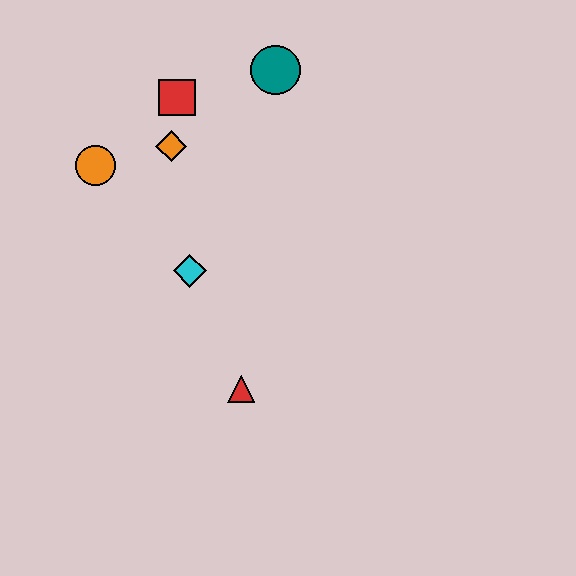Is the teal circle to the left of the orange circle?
No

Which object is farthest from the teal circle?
The red triangle is farthest from the teal circle.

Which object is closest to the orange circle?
The orange diamond is closest to the orange circle.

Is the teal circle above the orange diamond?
Yes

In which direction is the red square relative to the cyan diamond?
The red square is above the cyan diamond.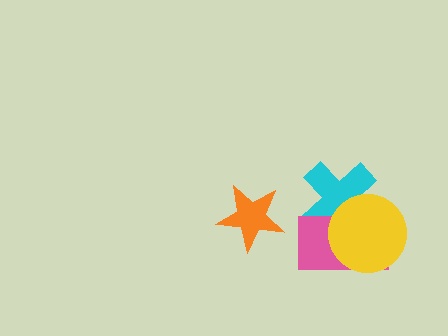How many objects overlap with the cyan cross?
2 objects overlap with the cyan cross.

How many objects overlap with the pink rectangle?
2 objects overlap with the pink rectangle.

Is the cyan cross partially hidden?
Yes, it is partially covered by another shape.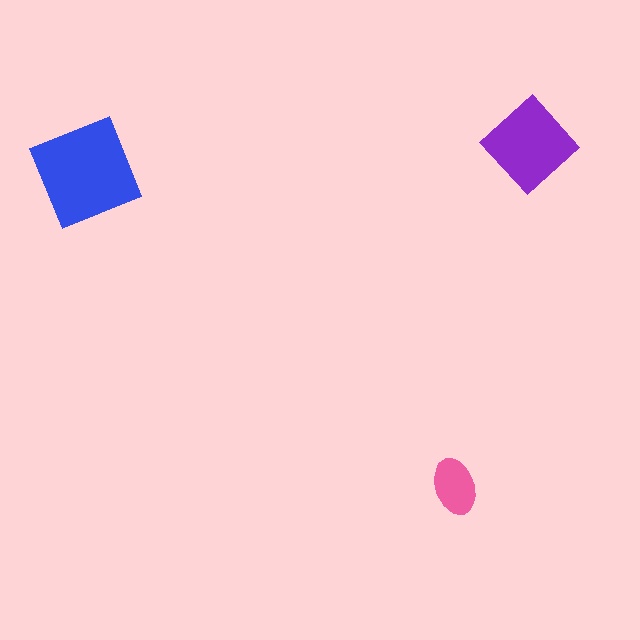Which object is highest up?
The purple diamond is topmost.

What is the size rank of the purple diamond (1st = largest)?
2nd.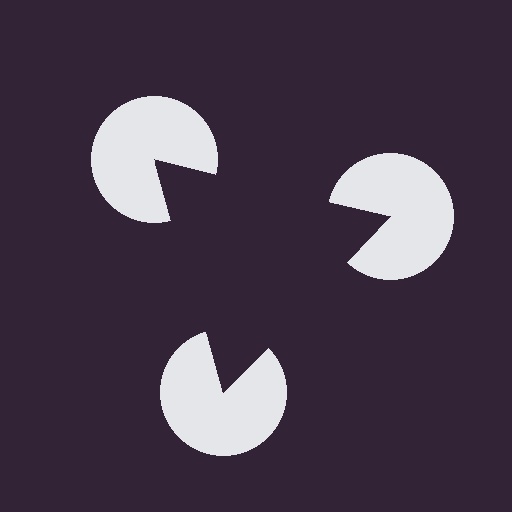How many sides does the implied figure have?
3 sides.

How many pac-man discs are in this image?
There are 3 — one at each vertex of the illusory triangle.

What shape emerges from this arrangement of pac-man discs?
An illusory triangle — its edges are inferred from the aligned wedge cuts in the pac-man discs, not physically drawn.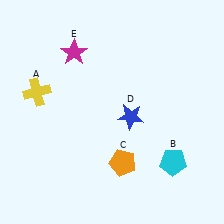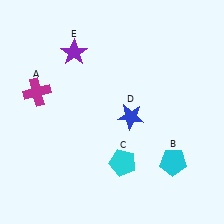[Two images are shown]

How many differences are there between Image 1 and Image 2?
There are 3 differences between the two images.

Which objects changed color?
A changed from yellow to magenta. C changed from orange to cyan. E changed from magenta to purple.